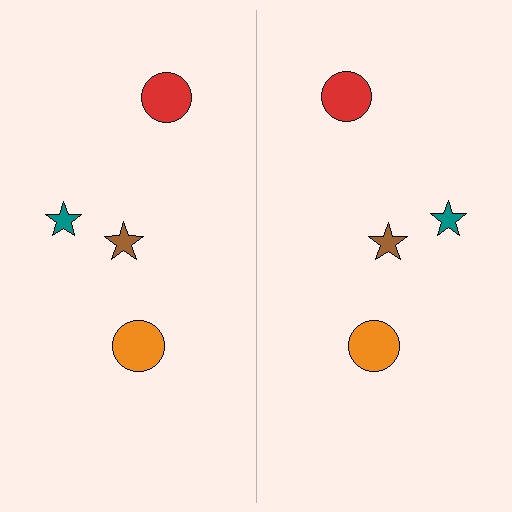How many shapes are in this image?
There are 8 shapes in this image.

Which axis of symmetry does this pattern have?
The pattern has a vertical axis of symmetry running through the center of the image.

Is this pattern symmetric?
Yes, this pattern has bilateral (reflection) symmetry.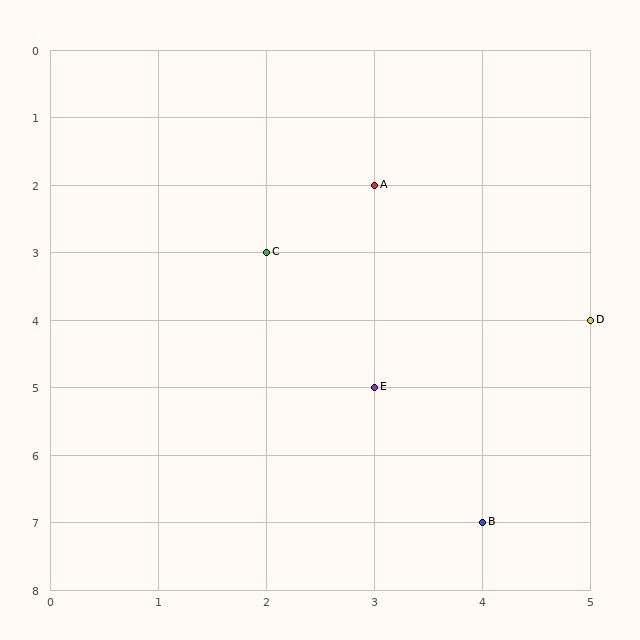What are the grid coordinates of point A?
Point A is at grid coordinates (3, 2).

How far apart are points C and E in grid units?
Points C and E are 1 column and 2 rows apart (about 2.2 grid units diagonally).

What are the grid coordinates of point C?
Point C is at grid coordinates (2, 3).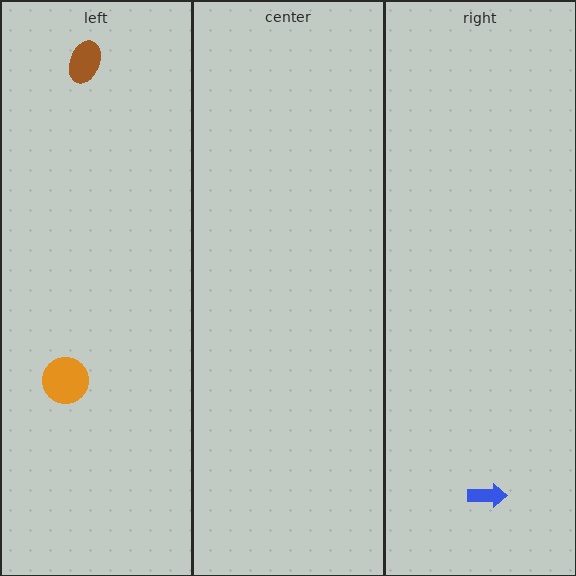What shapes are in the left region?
The orange circle, the brown ellipse.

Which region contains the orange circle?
The left region.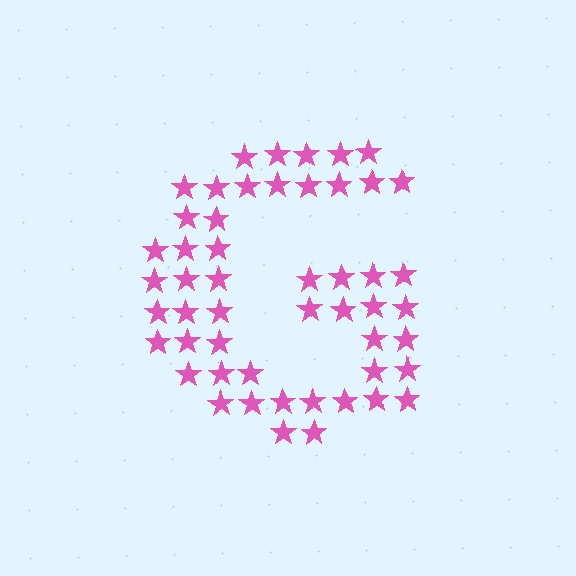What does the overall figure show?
The overall figure shows the letter G.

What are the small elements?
The small elements are stars.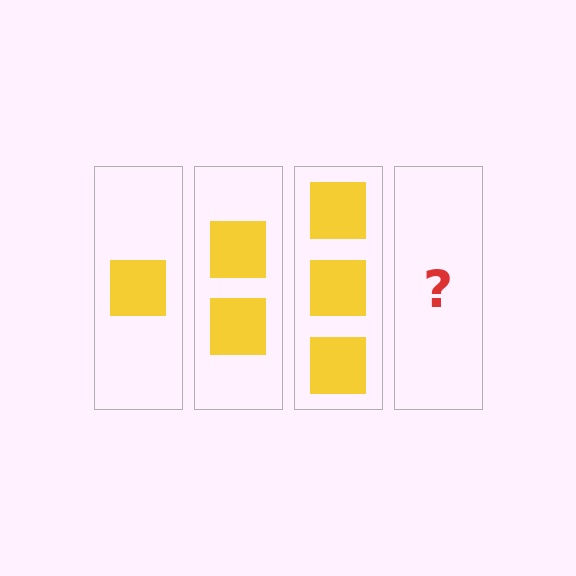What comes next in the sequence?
The next element should be 4 squares.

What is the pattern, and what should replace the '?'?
The pattern is that each step adds one more square. The '?' should be 4 squares.